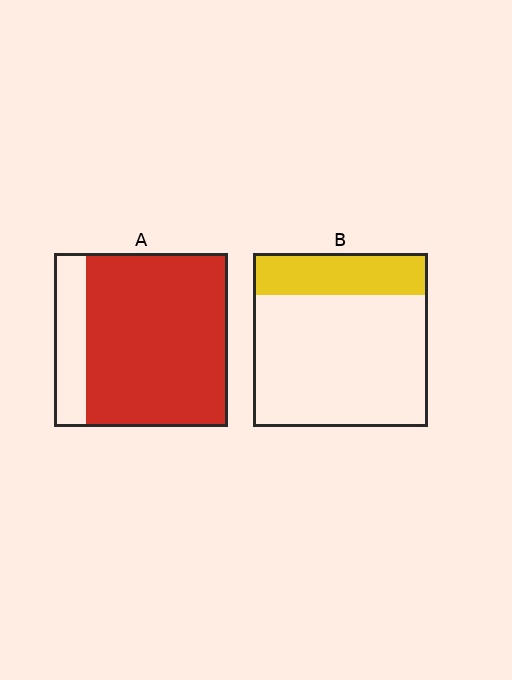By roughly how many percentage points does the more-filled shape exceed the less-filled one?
By roughly 55 percentage points (A over B).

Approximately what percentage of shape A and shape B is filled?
A is approximately 80% and B is approximately 25%.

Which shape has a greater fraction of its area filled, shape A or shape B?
Shape A.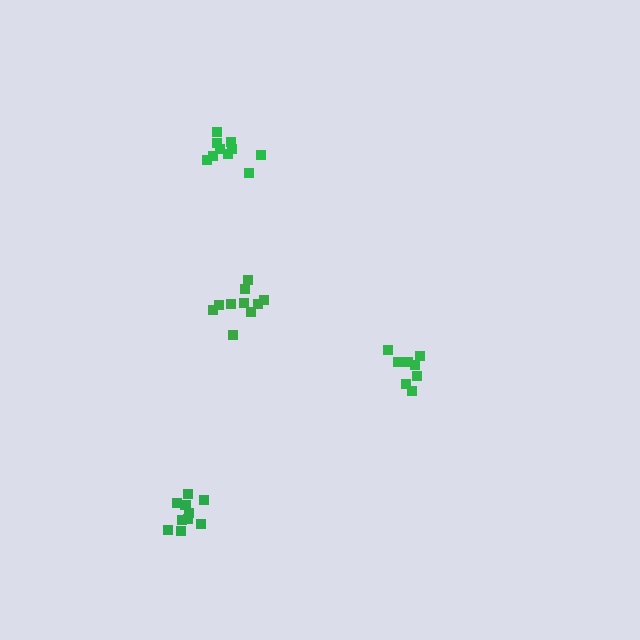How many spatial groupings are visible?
There are 4 spatial groupings.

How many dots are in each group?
Group 1: 11 dots, Group 2: 8 dots, Group 3: 10 dots, Group 4: 10 dots (39 total).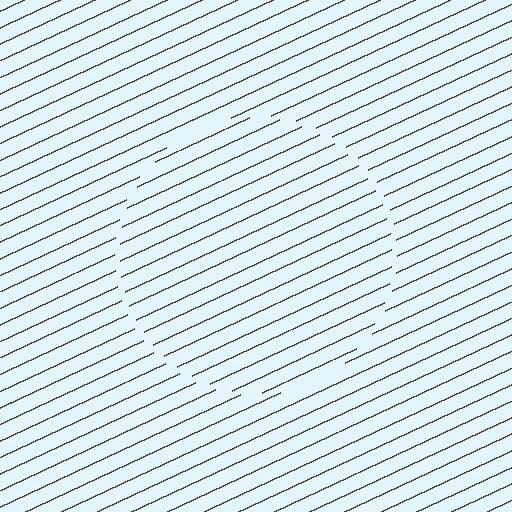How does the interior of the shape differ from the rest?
The interior of the shape contains the same grating, shifted by half a period — the contour is defined by the phase discontinuity where line-ends from the inner and outer gratings abut.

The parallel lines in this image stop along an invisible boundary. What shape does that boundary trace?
An illusory circle. The interior of the shape contains the same grating, shifted by half a period — the contour is defined by the phase discontinuity where line-ends from the inner and outer gratings abut.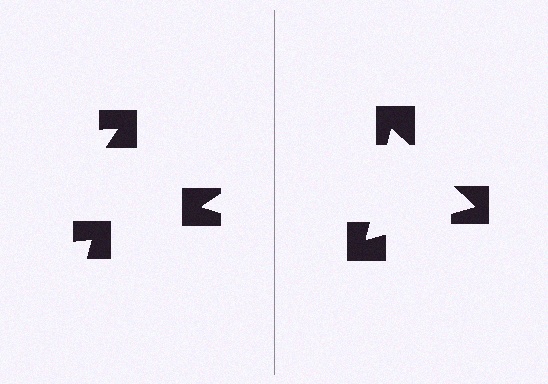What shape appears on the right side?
An illusory triangle.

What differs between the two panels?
The notched squares are positioned identically on both sides; only the wedge orientations differ. On the right they align to a triangle; on the left they are misaligned.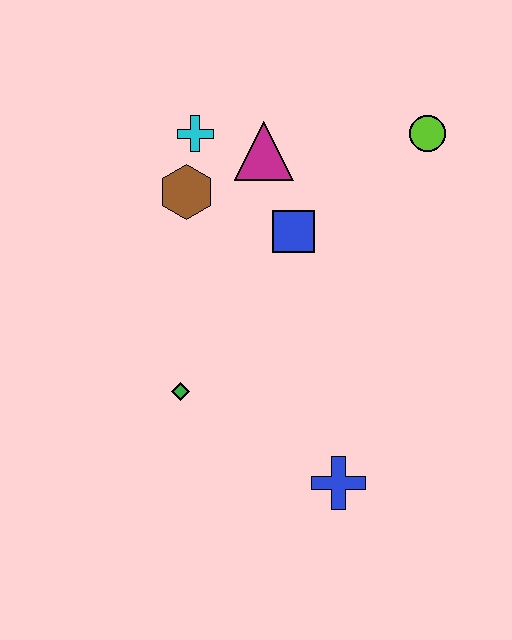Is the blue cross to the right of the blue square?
Yes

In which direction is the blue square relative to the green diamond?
The blue square is above the green diamond.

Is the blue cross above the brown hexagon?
No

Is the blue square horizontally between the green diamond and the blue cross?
Yes